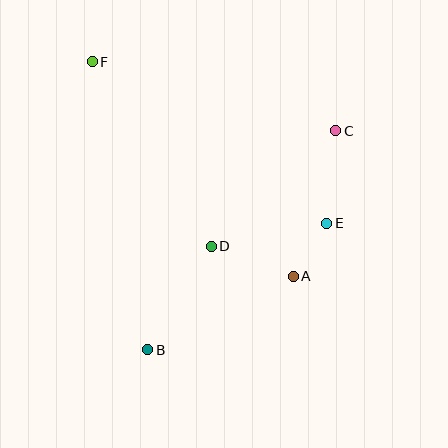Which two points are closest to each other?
Points A and E are closest to each other.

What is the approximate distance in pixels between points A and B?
The distance between A and B is approximately 163 pixels.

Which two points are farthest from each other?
Points A and F are farthest from each other.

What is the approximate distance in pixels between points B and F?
The distance between B and F is approximately 293 pixels.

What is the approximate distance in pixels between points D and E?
The distance between D and E is approximately 118 pixels.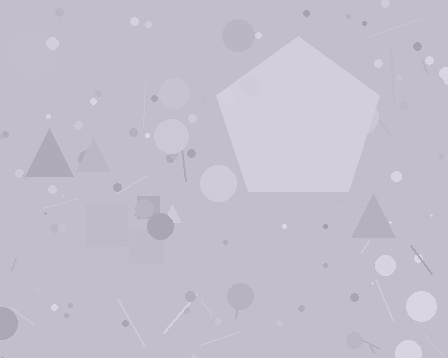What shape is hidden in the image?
A pentagon is hidden in the image.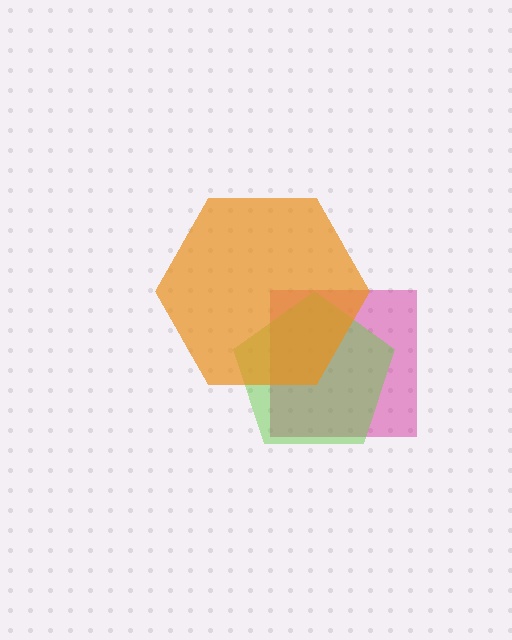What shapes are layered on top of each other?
The layered shapes are: a magenta square, a lime pentagon, an orange hexagon.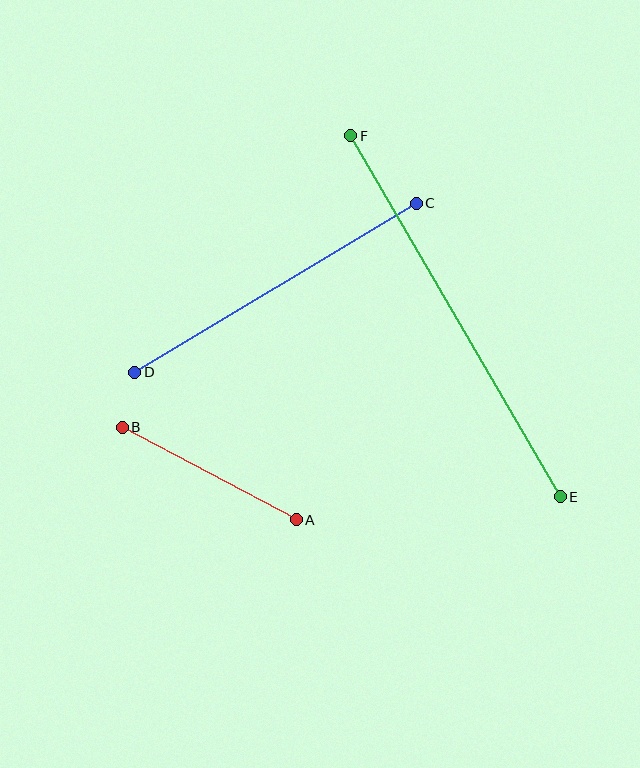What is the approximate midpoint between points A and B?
The midpoint is at approximately (209, 474) pixels.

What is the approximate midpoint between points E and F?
The midpoint is at approximately (456, 316) pixels.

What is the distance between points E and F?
The distance is approximately 417 pixels.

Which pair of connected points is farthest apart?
Points E and F are farthest apart.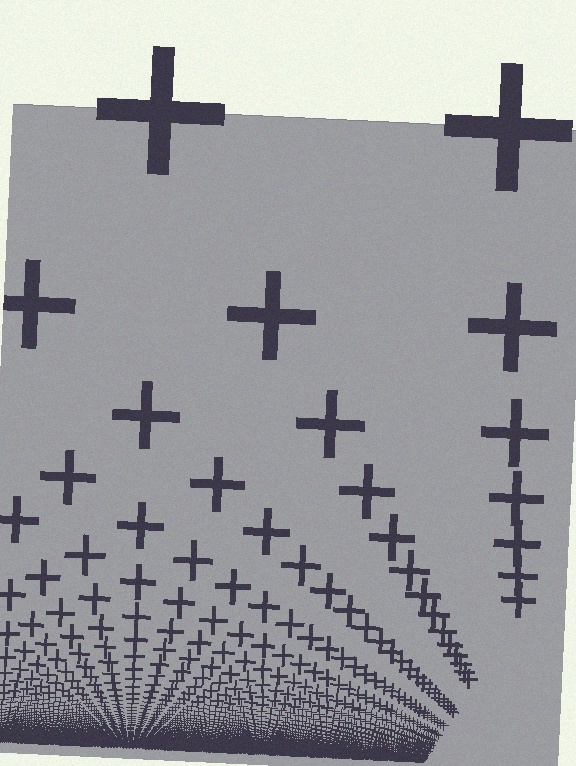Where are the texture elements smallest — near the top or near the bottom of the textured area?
Near the bottom.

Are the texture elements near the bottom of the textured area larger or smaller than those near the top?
Smaller. The gradient is inverted — elements near the bottom are smaller and denser.